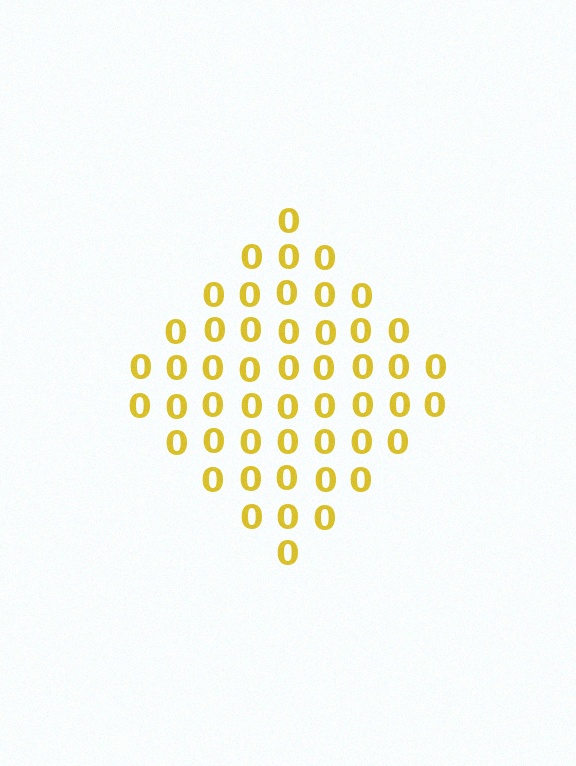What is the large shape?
The large shape is a diamond.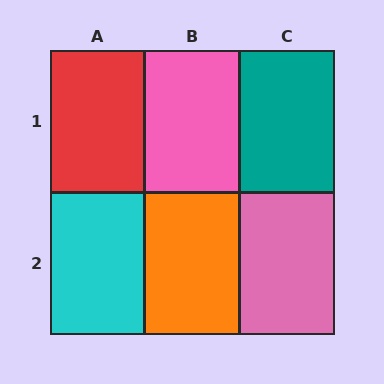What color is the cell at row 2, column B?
Orange.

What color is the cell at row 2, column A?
Cyan.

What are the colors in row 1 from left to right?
Red, pink, teal.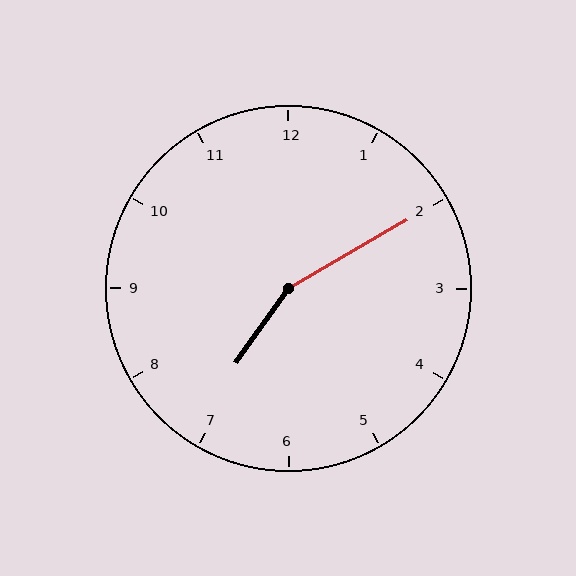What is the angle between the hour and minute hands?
Approximately 155 degrees.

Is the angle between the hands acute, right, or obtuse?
It is obtuse.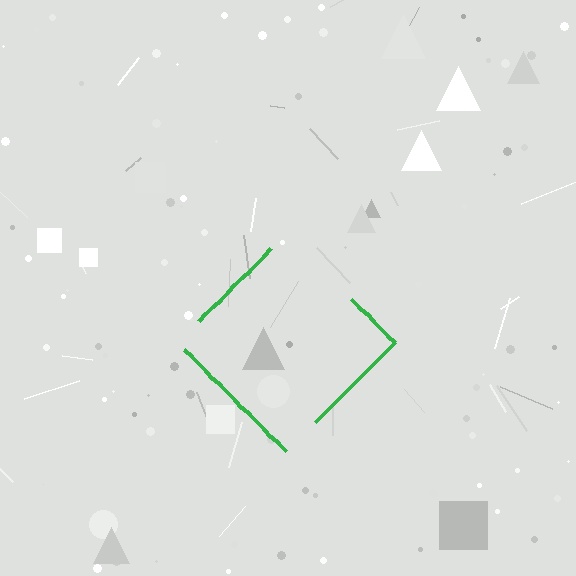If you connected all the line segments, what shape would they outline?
They would outline a diamond.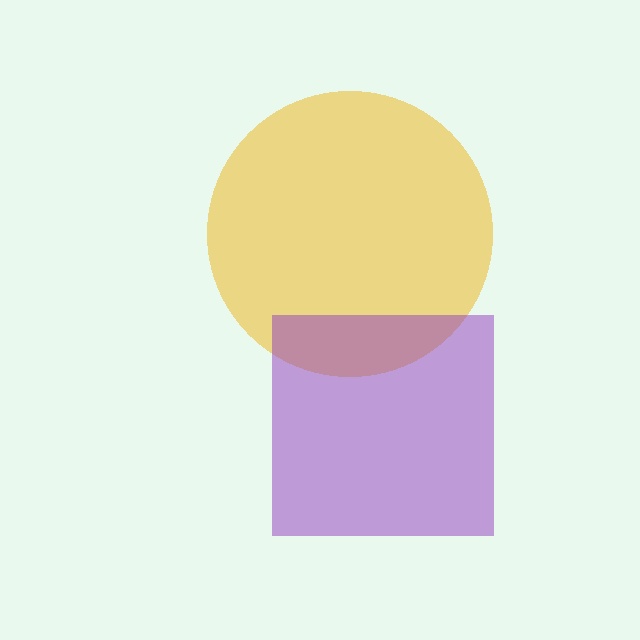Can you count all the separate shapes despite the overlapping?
Yes, there are 2 separate shapes.